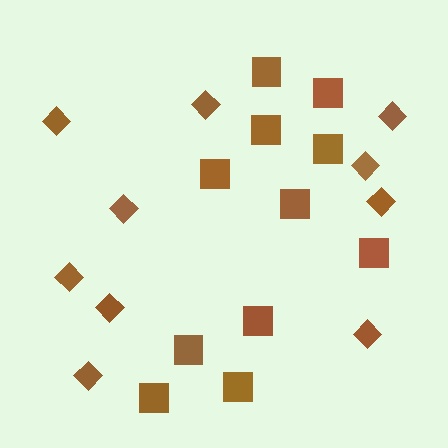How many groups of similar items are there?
There are 2 groups: one group of diamonds (10) and one group of squares (11).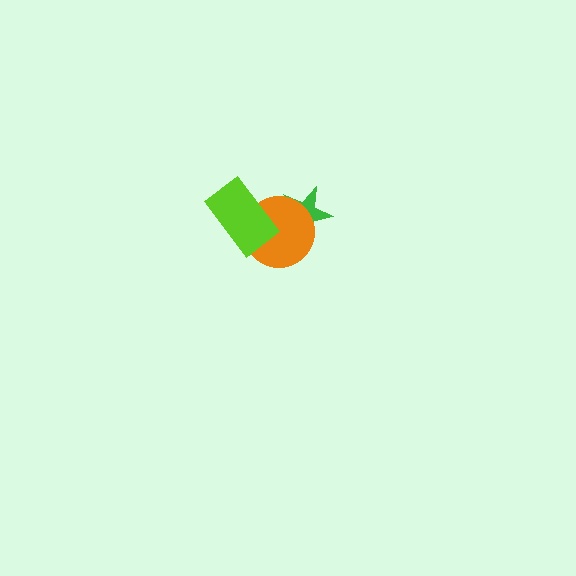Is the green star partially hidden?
Yes, it is partially covered by another shape.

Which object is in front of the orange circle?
The lime rectangle is in front of the orange circle.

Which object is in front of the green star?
The orange circle is in front of the green star.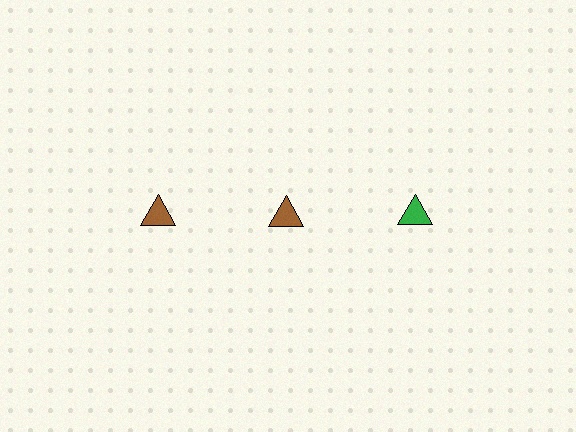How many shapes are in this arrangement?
There are 3 shapes arranged in a grid pattern.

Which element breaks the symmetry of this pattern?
The green triangle in the top row, center column breaks the symmetry. All other shapes are brown triangles.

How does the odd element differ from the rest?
It has a different color: green instead of brown.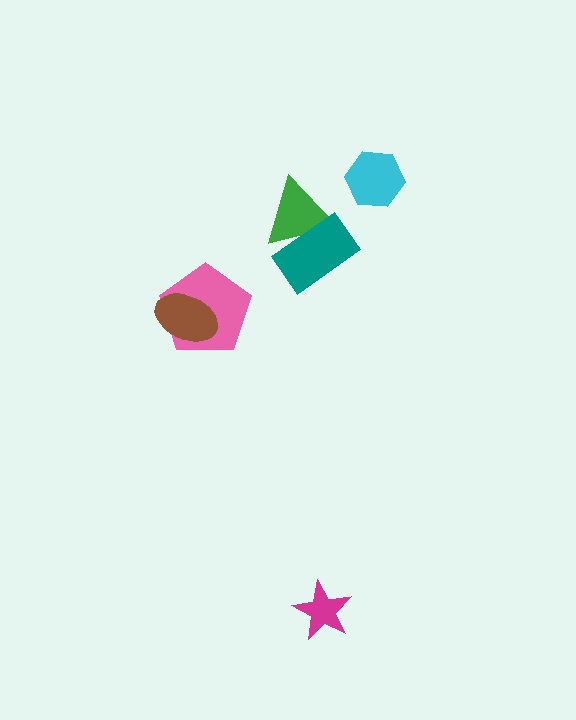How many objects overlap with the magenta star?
0 objects overlap with the magenta star.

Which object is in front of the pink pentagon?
The brown ellipse is in front of the pink pentagon.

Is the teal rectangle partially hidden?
No, no other shape covers it.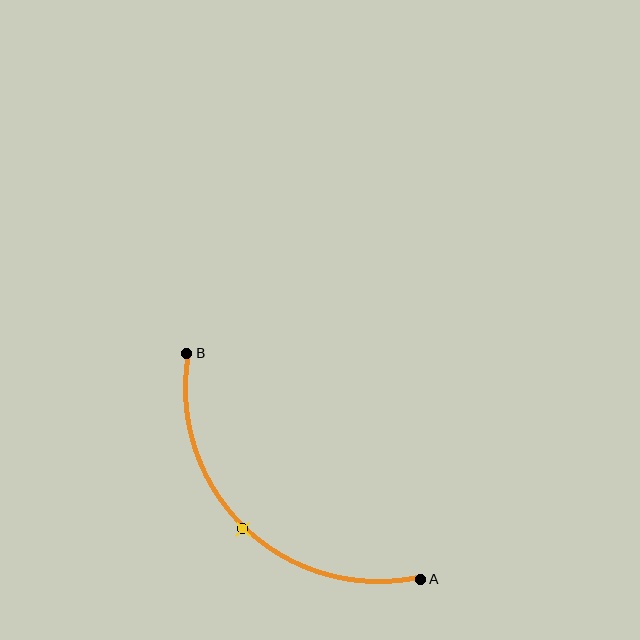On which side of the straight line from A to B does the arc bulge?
The arc bulges below and to the left of the straight line connecting A and B.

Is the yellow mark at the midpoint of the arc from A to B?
Yes. The yellow mark lies on the arc at equal arc-length from both A and B — it is the arc midpoint.